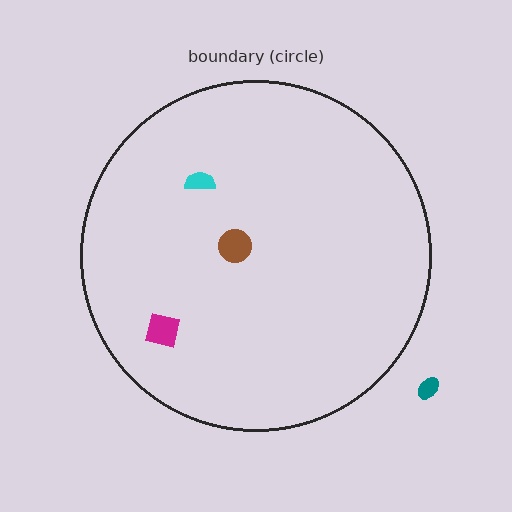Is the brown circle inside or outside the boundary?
Inside.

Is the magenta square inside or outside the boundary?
Inside.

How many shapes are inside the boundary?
3 inside, 1 outside.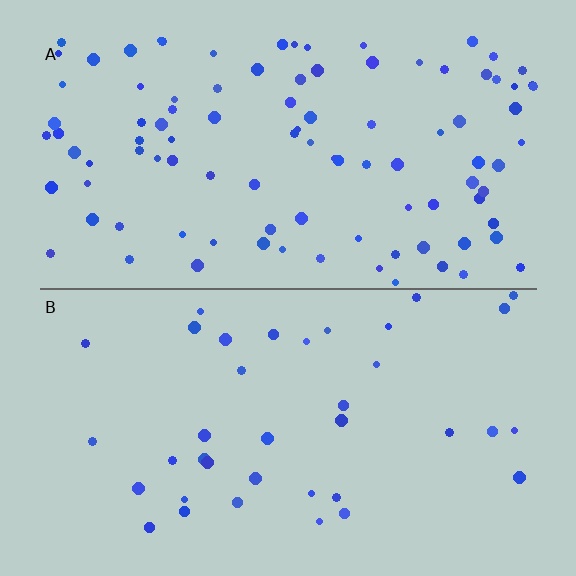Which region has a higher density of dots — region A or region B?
A (the top).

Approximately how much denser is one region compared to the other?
Approximately 2.6× — region A over region B.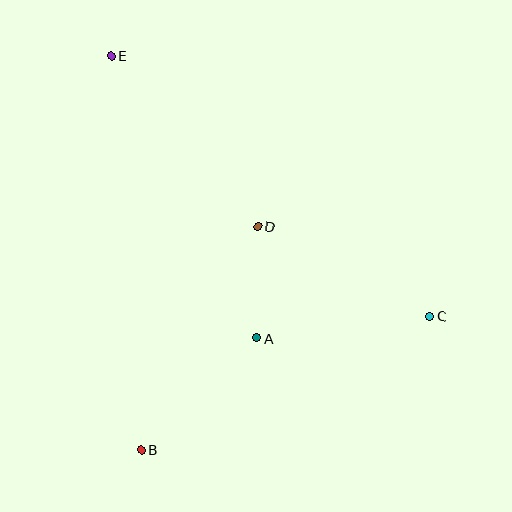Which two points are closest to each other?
Points A and D are closest to each other.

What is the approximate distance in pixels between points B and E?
The distance between B and E is approximately 395 pixels.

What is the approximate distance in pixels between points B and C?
The distance between B and C is approximately 318 pixels.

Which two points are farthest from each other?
Points C and E are farthest from each other.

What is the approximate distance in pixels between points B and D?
The distance between B and D is approximately 252 pixels.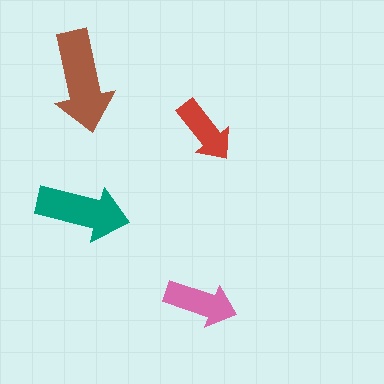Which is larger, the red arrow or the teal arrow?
The teal one.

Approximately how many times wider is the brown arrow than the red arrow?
About 1.5 times wider.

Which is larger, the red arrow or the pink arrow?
The pink one.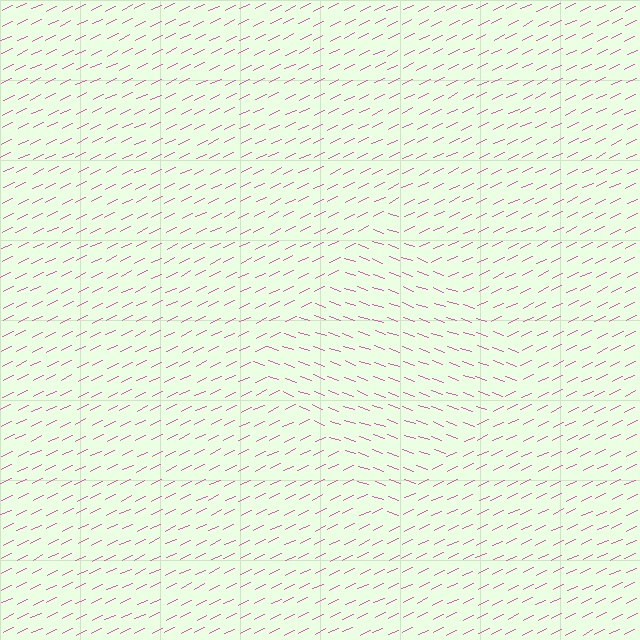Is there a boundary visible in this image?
Yes, there is a texture boundary formed by a change in line orientation.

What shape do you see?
I see a diamond.